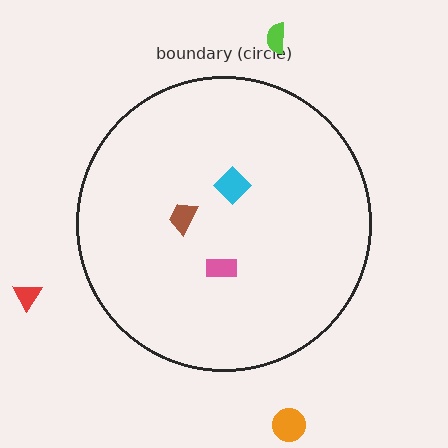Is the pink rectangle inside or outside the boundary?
Inside.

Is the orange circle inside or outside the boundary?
Outside.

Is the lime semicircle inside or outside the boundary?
Outside.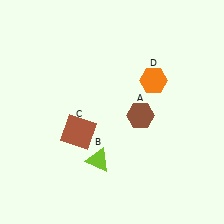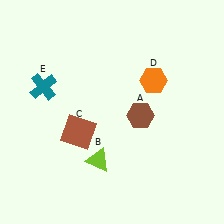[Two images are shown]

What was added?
A teal cross (E) was added in Image 2.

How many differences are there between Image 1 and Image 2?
There is 1 difference between the two images.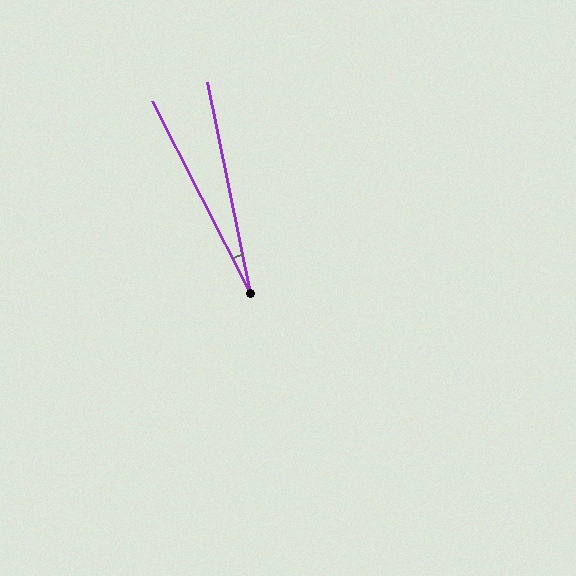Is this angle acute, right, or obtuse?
It is acute.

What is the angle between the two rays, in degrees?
Approximately 15 degrees.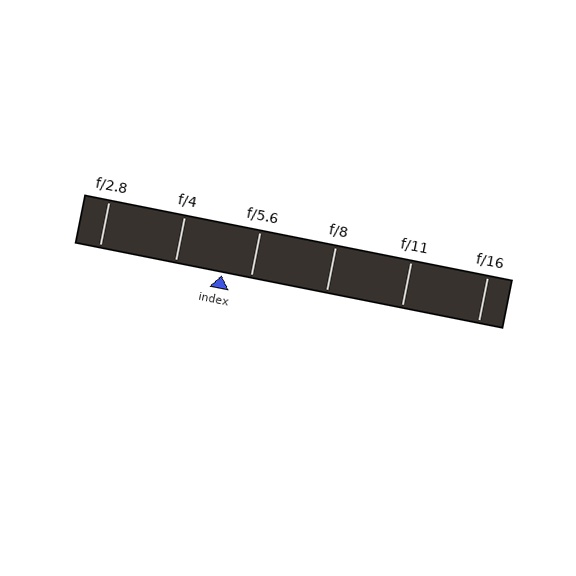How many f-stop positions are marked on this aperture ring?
There are 6 f-stop positions marked.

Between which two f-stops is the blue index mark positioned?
The index mark is between f/4 and f/5.6.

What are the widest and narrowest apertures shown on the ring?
The widest aperture shown is f/2.8 and the narrowest is f/16.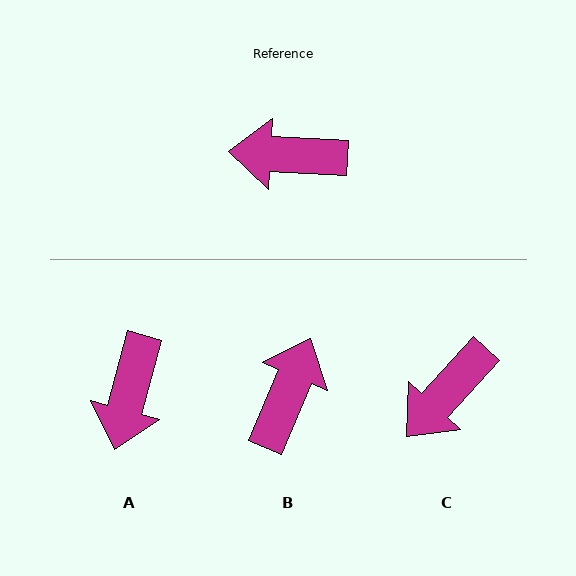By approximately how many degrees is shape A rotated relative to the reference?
Approximately 78 degrees counter-clockwise.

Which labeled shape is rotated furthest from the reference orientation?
B, about 110 degrees away.